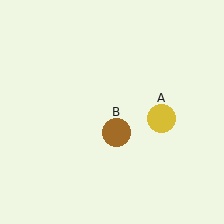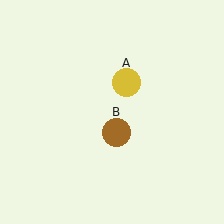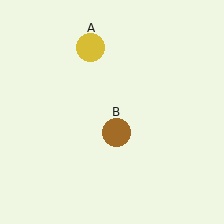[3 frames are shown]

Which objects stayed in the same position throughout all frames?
Brown circle (object B) remained stationary.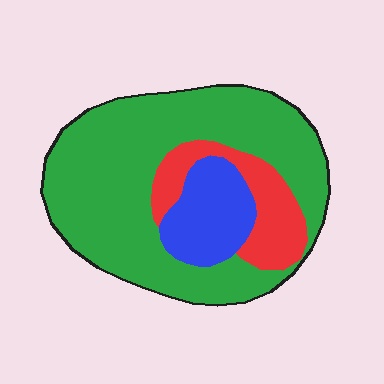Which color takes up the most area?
Green, at roughly 70%.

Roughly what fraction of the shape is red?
Red covers 16% of the shape.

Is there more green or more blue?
Green.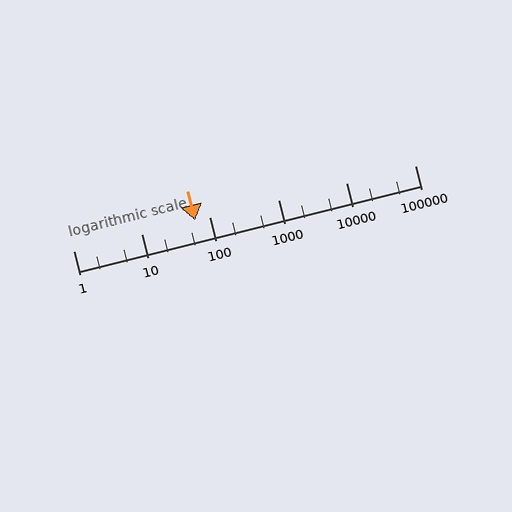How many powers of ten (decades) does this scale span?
The scale spans 5 decades, from 1 to 100000.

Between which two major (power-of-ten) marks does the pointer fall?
The pointer is between 10 and 100.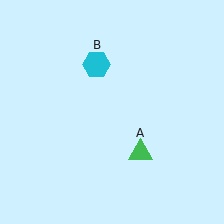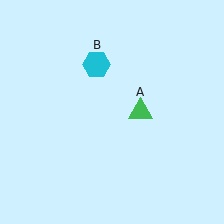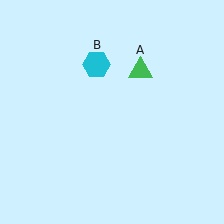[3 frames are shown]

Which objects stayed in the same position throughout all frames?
Cyan hexagon (object B) remained stationary.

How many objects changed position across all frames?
1 object changed position: green triangle (object A).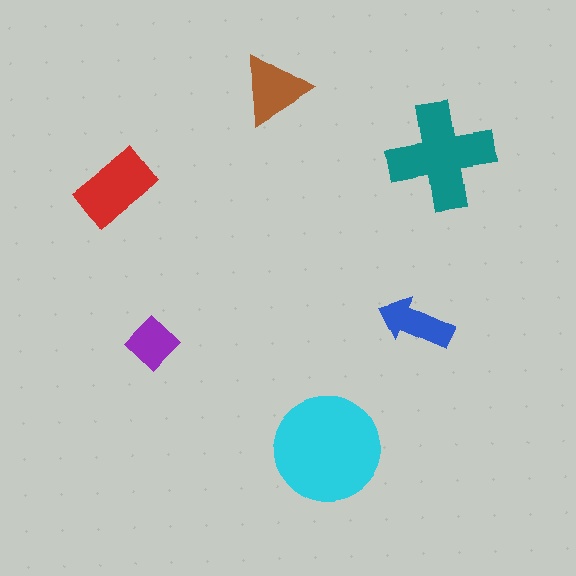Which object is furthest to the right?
The teal cross is rightmost.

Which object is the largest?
The cyan circle.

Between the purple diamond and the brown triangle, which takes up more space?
The brown triangle.